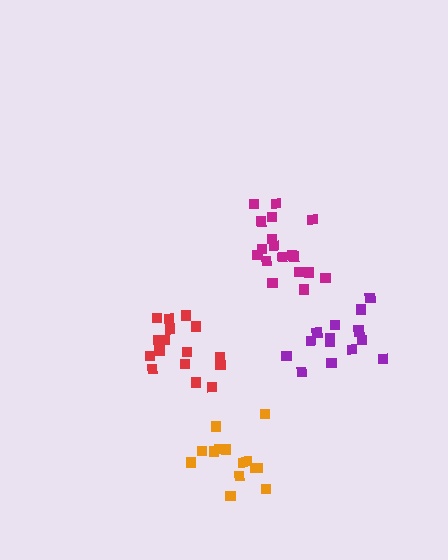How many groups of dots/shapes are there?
There are 4 groups.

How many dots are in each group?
Group 1: 16 dots, Group 2: 15 dots, Group 3: 18 dots, Group 4: 14 dots (63 total).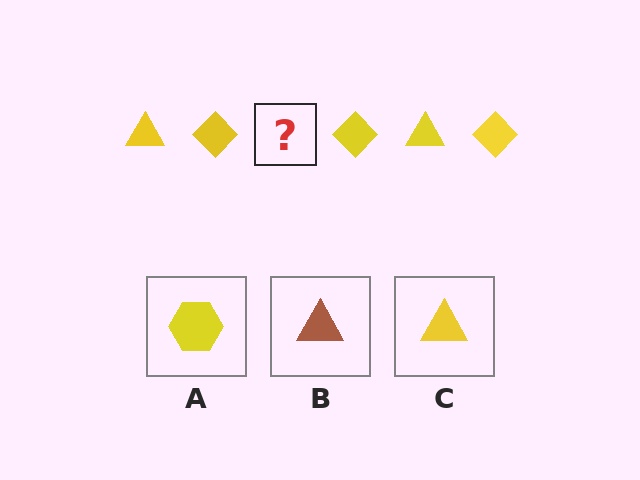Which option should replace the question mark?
Option C.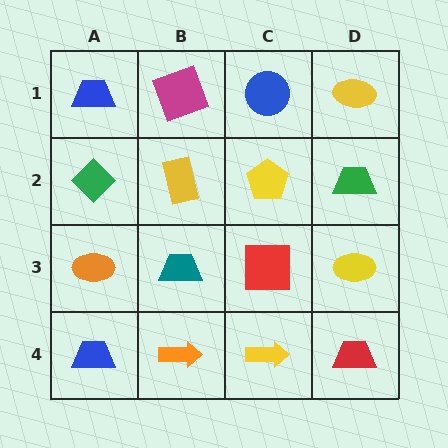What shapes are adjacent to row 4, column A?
An orange ellipse (row 3, column A), an orange arrow (row 4, column B).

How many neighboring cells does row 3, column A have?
3.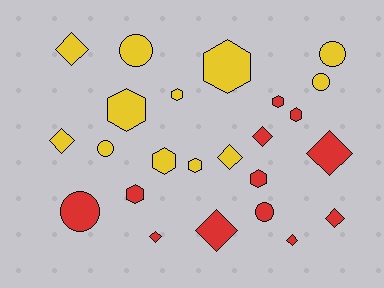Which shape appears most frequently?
Hexagon, with 9 objects.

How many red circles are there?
There are 2 red circles.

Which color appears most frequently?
Yellow, with 12 objects.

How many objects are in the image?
There are 24 objects.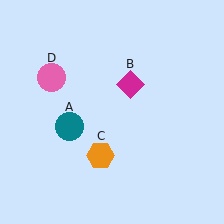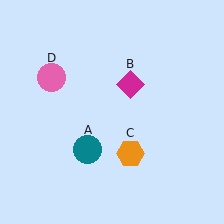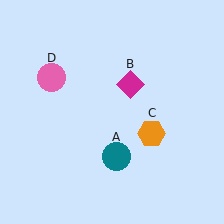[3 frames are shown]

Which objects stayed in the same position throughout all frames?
Magenta diamond (object B) and pink circle (object D) remained stationary.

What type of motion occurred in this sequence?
The teal circle (object A), orange hexagon (object C) rotated counterclockwise around the center of the scene.